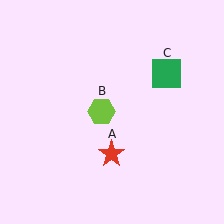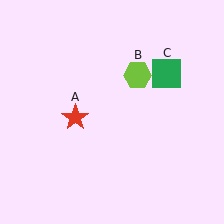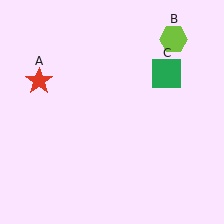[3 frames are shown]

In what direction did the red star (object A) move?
The red star (object A) moved up and to the left.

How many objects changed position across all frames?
2 objects changed position: red star (object A), lime hexagon (object B).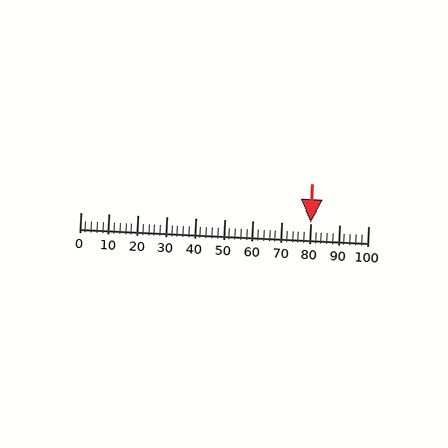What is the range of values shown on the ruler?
The ruler shows values from 0 to 100.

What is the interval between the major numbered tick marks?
The major tick marks are spaced 10 units apart.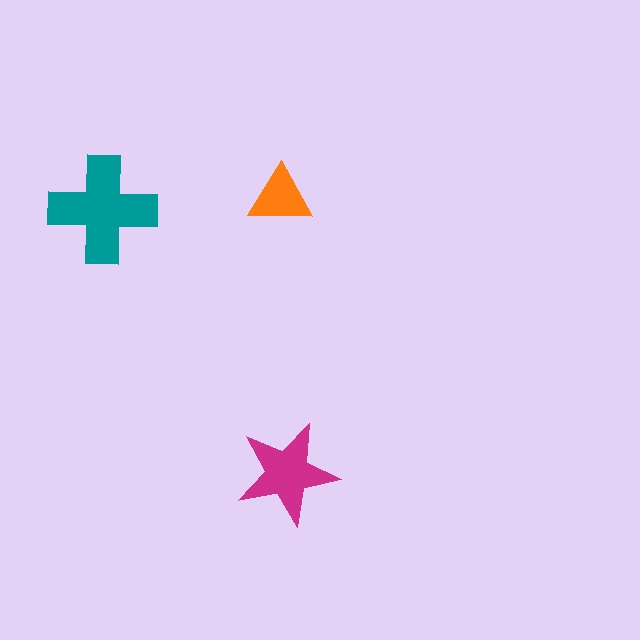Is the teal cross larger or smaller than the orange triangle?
Larger.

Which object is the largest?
The teal cross.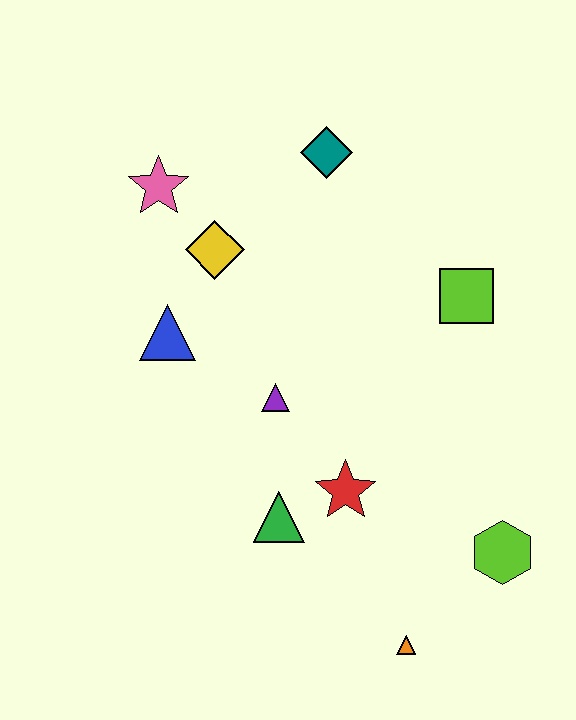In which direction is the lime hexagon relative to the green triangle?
The lime hexagon is to the right of the green triangle.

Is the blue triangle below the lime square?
Yes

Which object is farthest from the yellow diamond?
The orange triangle is farthest from the yellow diamond.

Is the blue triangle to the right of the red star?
No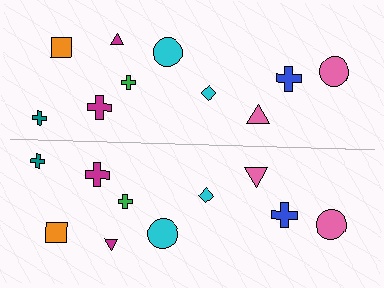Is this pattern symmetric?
Yes, this pattern has bilateral (reflection) symmetry.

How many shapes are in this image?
There are 20 shapes in this image.